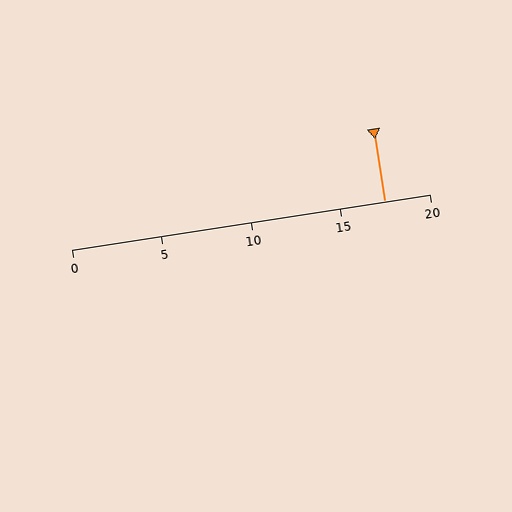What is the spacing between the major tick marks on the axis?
The major ticks are spaced 5 apart.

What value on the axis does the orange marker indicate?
The marker indicates approximately 17.5.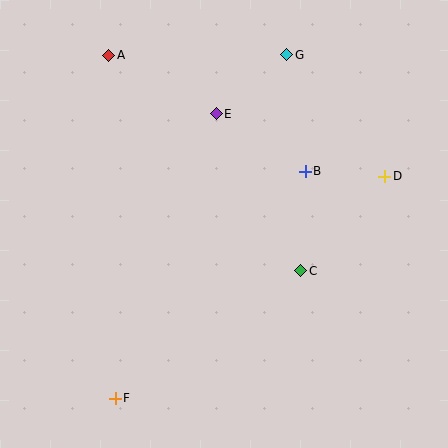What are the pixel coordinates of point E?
Point E is at (216, 114).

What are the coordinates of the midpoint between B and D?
The midpoint between B and D is at (345, 174).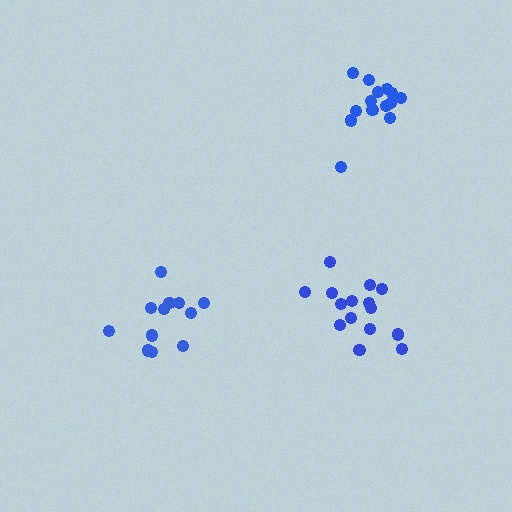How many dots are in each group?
Group 1: 12 dots, Group 2: 15 dots, Group 3: 14 dots (41 total).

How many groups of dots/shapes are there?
There are 3 groups.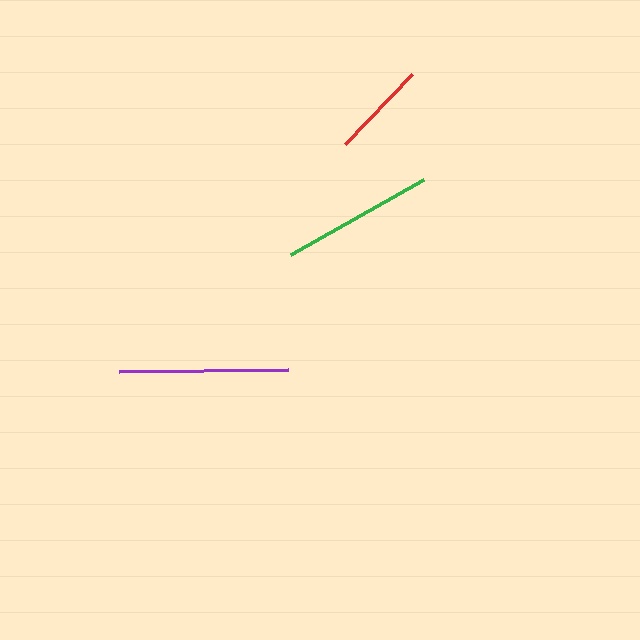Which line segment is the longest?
The purple line is the longest at approximately 169 pixels.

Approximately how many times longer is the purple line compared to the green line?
The purple line is approximately 1.1 times the length of the green line.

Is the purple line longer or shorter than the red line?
The purple line is longer than the red line.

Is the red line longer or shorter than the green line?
The green line is longer than the red line.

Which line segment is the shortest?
The red line is the shortest at approximately 97 pixels.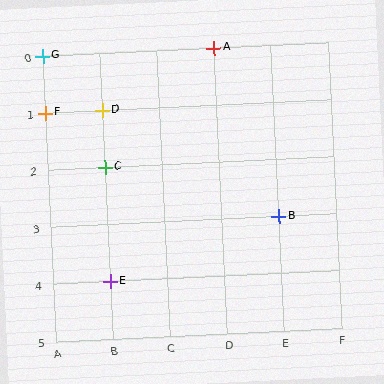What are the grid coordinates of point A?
Point A is at grid coordinates (D, 0).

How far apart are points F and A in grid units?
Points F and A are 3 columns and 1 row apart (about 3.2 grid units diagonally).